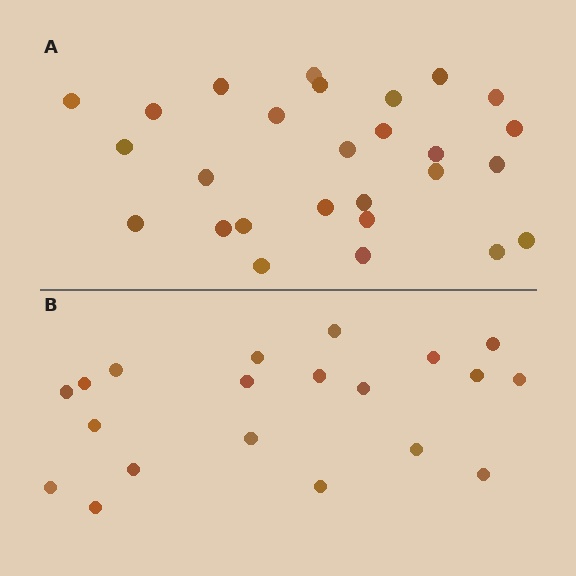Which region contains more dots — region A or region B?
Region A (the top region) has more dots.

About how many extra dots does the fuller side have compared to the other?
Region A has roughly 8 or so more dots than region B.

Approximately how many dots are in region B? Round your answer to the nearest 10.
About 20 dots.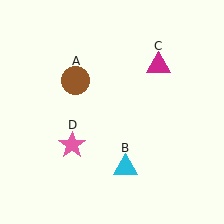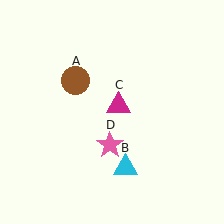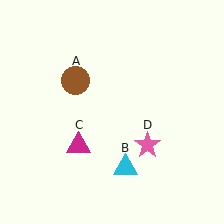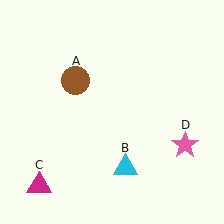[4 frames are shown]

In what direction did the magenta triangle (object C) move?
The magenta triangle (object C) moved down and to the left.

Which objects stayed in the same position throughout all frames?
Brown circle (object A) and cyan triangle (object B) remained stationary.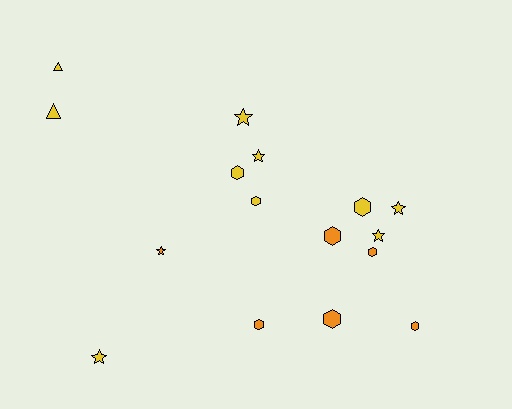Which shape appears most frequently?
Hexagon, with 8 objects.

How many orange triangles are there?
There are no orange triangles.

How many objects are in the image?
There are 16 objects.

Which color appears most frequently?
Yellow, with 10 objects.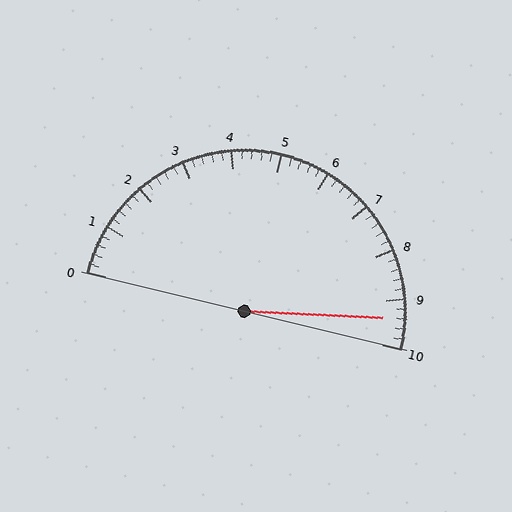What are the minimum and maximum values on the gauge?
The gauge ranges from 0 to 10.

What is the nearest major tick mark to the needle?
The nearest major tick mark is 9.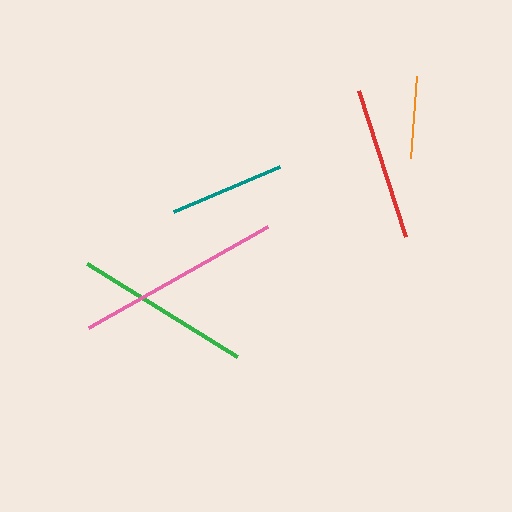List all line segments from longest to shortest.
From longest to shortest: pink, green, red, teal, orange.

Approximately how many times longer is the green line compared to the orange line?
The green line is approximately 2.1 times the length of the orange line.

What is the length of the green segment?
The green segment is approximately 176 pixels long.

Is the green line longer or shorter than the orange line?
The green line is longer than the orange line.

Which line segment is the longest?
The pink line is the longest at approximately 206 pixels.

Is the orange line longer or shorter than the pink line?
The pink line is longer than the orange line.